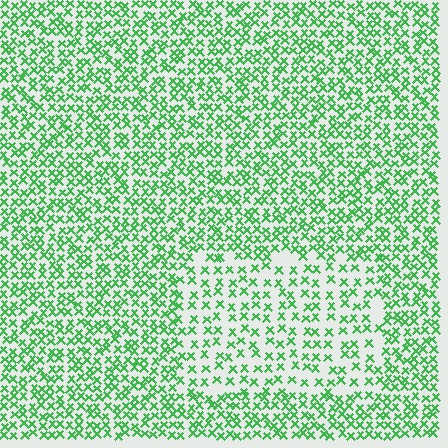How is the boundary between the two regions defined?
The boundary is defined by a change in element density (approximately 1.8x ratio). All elements are the same color, size, and shape.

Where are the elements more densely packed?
The elements are more densely packed outside the rectangle boundary.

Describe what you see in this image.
The image contains small green elements arranged at two different densities. A rectangle-shaped region is visible where the elements are less densely packed than the surrounding area.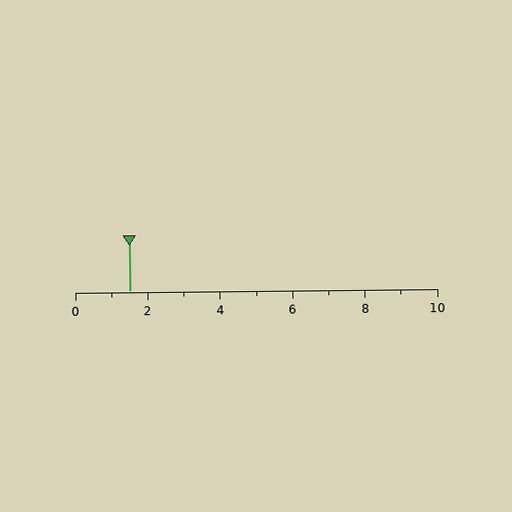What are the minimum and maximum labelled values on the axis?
The axis runs from 0 to 10.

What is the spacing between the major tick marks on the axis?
The major ticks are spaced 2 apart.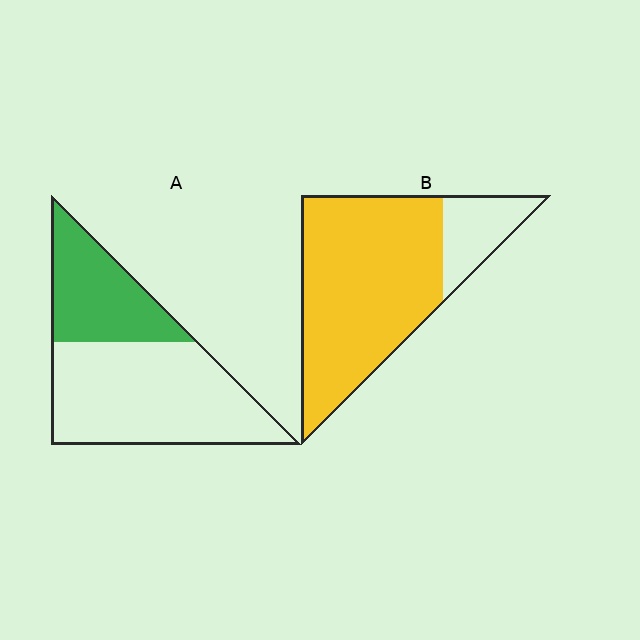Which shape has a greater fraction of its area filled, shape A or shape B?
Shape B.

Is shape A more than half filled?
No.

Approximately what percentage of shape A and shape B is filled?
A is approximately 35% and B is approximately 80%.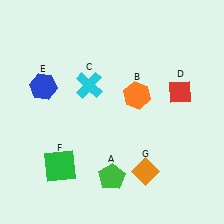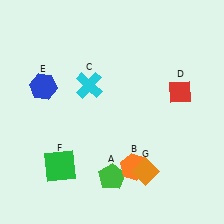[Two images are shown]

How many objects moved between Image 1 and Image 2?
1 object moved between the two images.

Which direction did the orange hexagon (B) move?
The orange hexagon (B) moved down.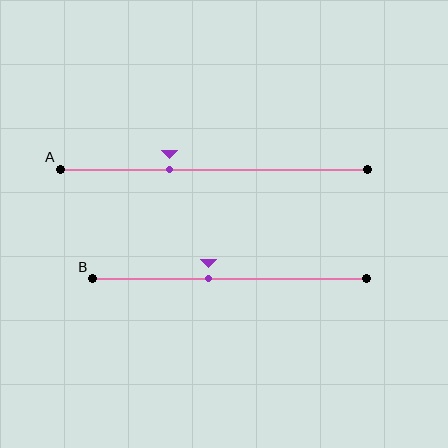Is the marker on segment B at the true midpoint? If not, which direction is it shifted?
No, the marker on segment B is shifted to the left by about 8% of the segment length.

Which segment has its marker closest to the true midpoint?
Segment B has its marker closest to the true midpoint.